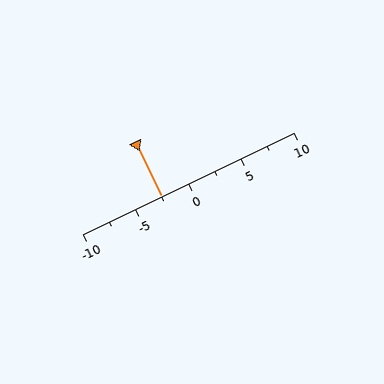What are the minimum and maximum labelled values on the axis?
The axis runs from -10 to 10.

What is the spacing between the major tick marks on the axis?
The major ticks are spaced 5 apart.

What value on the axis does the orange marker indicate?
The marker indicates approximately -2.5.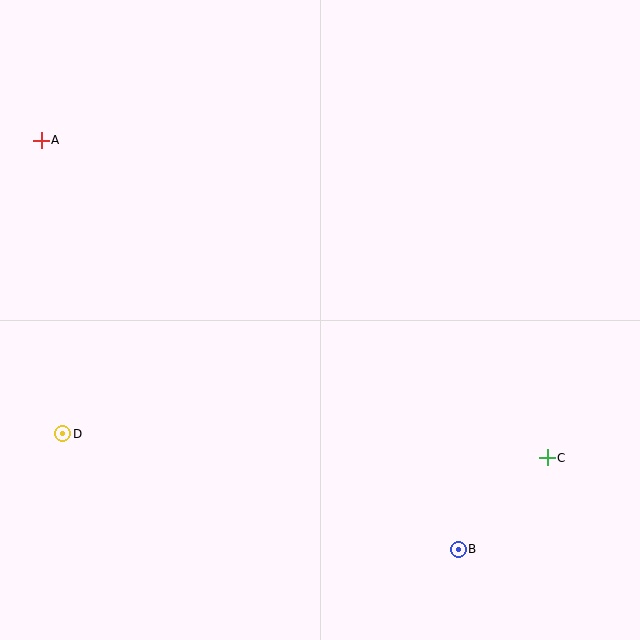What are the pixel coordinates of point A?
Point A is at (41, 140).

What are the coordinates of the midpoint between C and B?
The midpoint between C and B is at (503, 504).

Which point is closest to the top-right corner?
Point C is closest to the top-right corner.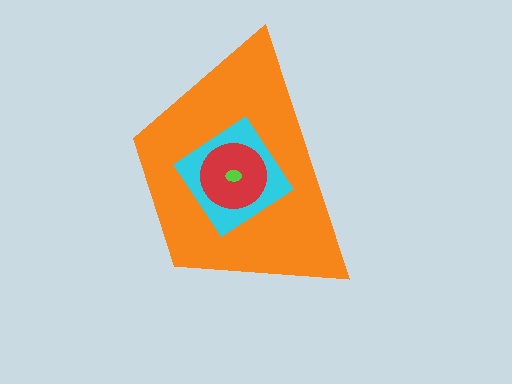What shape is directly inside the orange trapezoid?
The cyan diamond.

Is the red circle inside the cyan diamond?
Yes.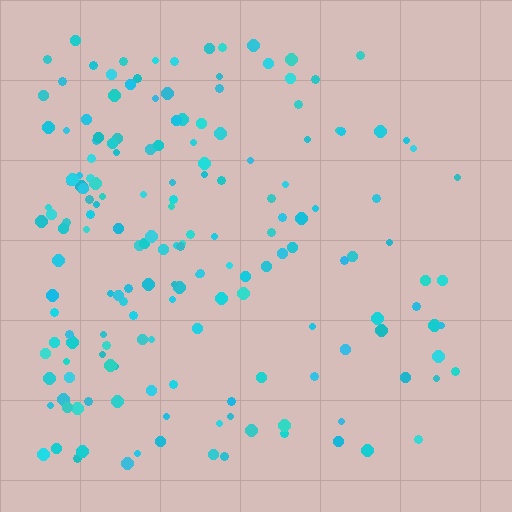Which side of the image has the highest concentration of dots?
The left.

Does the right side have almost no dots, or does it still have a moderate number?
Still a moderate number, just noticeably fewer than the left.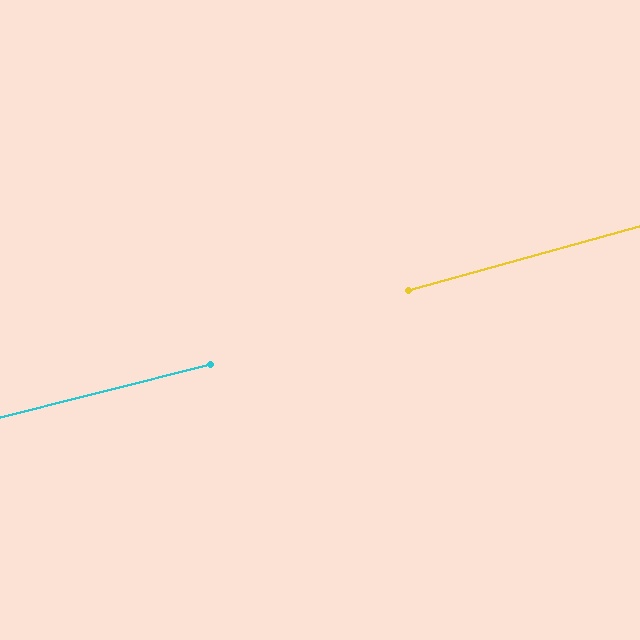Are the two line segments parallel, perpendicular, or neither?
Parallel — their directions differ by only 1.3°.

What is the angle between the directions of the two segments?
Approximately 1 degree.